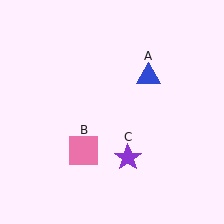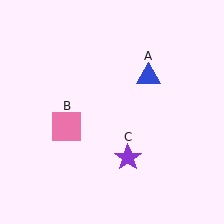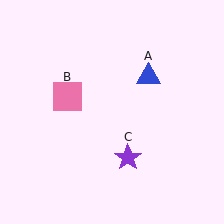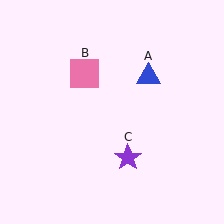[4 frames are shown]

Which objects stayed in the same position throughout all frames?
Blue triangle (object A) and purple star (object C) remained stationary.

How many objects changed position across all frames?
1 object changed position: pink square (object B).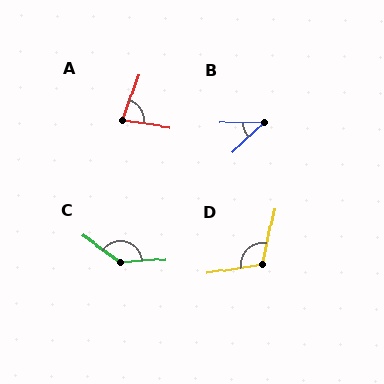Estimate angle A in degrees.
Approximately 79 degrees.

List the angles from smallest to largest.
B (42°), A (79°), D (112°), C (141°).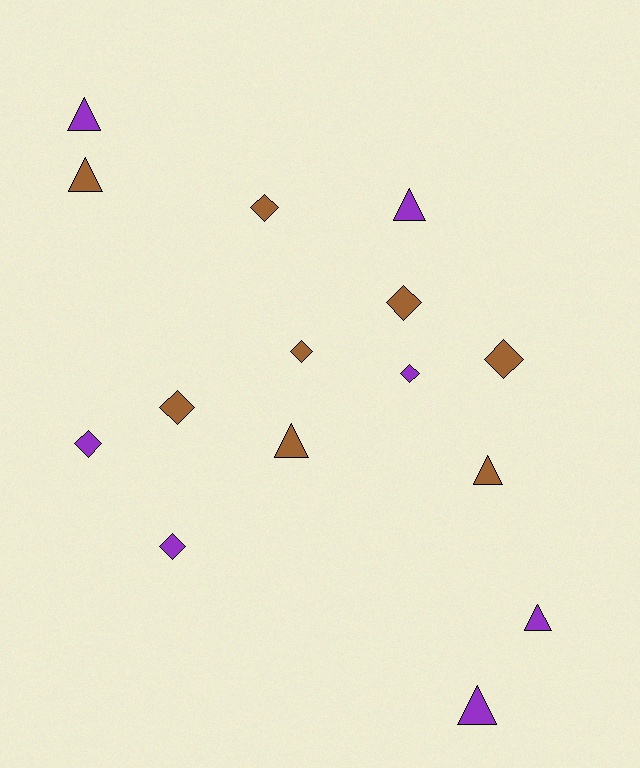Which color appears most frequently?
Brown, with 8 objects.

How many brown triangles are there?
There are 3 brown triangles.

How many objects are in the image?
There are 15 objects.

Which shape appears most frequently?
Diamond, with 8 objects.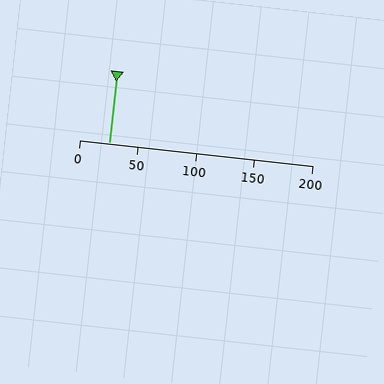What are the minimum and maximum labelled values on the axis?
The axis runs from 0 to 200.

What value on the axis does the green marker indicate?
The marker indicates approximately 25.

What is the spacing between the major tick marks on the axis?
The major ticks are spaced 50 apart.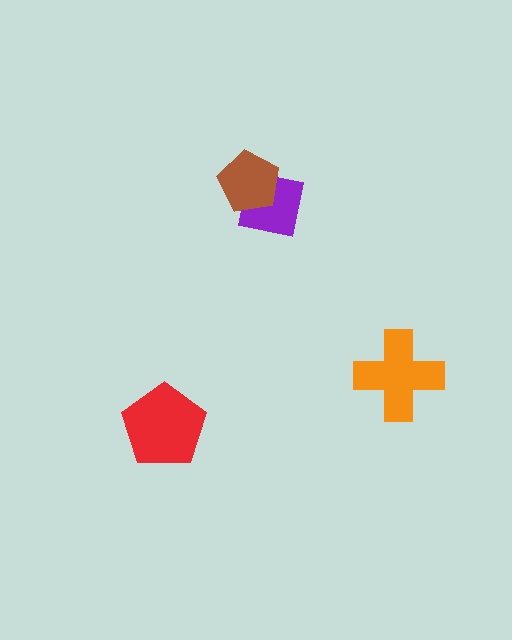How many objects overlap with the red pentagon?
0 objects overlap with the red pentagon.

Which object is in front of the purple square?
The brown pentagon is in front of the purple square.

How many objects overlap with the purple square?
1 object overlaps with the purple square.